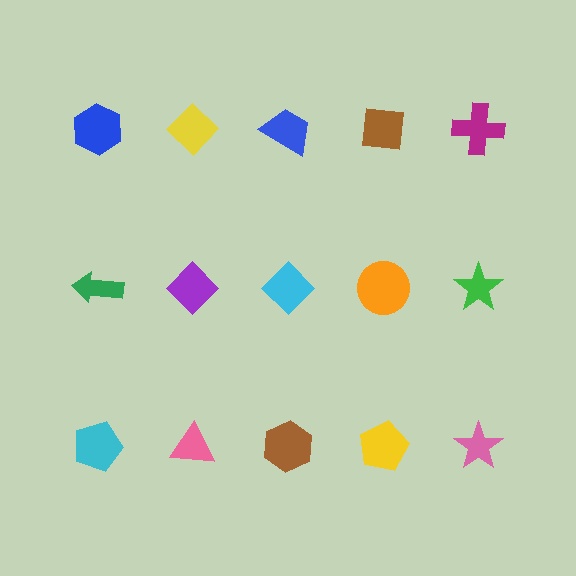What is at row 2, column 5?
A green star.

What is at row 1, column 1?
A blue hexagon.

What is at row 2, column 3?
A cyan diamond.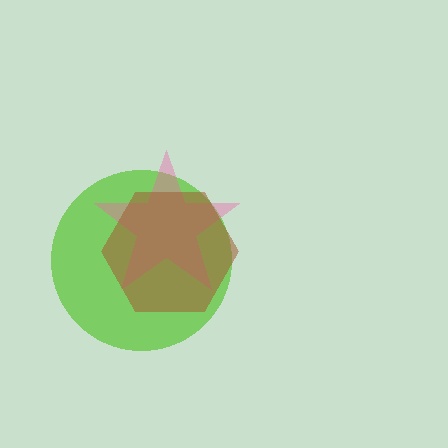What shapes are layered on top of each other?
The layered shapes are: a lime circle, a pink star, a brown hexagon.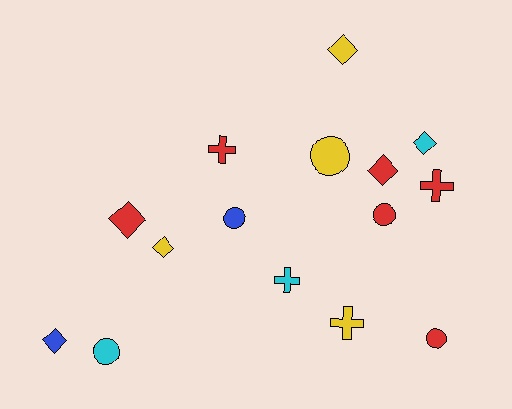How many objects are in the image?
There are 15 objects.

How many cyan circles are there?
There is 1 cyan circle.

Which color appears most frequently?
Red, with 6 objects.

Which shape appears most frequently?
Diamond, with 6 objects.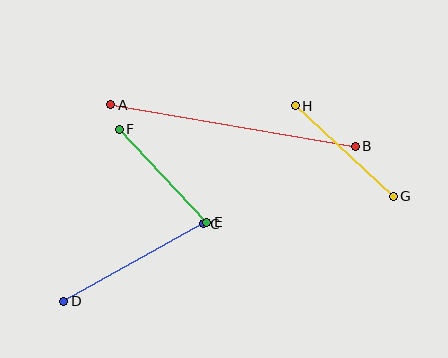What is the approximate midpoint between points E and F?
The midpoint is at approximately (163, 176) pixels.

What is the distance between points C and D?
The distance is approximately 160 pixels.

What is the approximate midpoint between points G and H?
The midpoint is at approximately (344, 151) pixels.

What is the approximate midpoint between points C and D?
The midpoint is at approximately (134, 263) pixels.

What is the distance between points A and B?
The distance is approximately 248 pixels.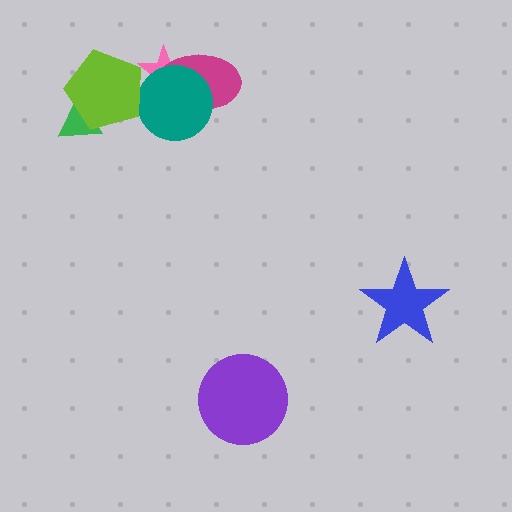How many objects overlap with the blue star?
0 objects overlap with the blue star.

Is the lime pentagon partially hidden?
No, no other shape covers it.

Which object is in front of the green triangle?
The lime pentagon is in front of the green triangle.